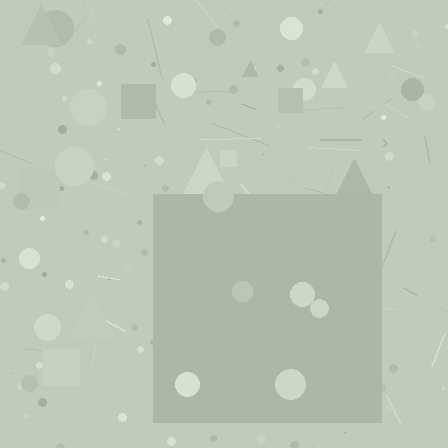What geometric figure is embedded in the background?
A square is embedded in the background.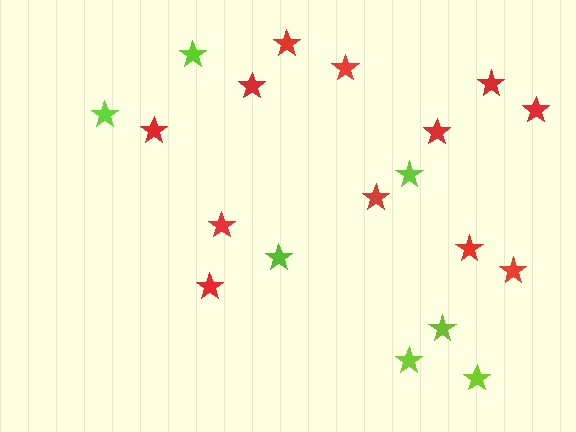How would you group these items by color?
There are 2 groups: one group of lime stars (7) and one group of red stars (12).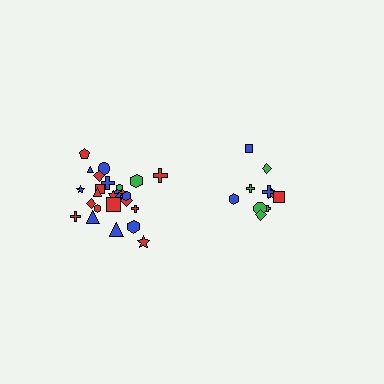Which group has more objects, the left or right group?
The left group.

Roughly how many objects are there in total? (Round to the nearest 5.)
Roughly 35 objects in total.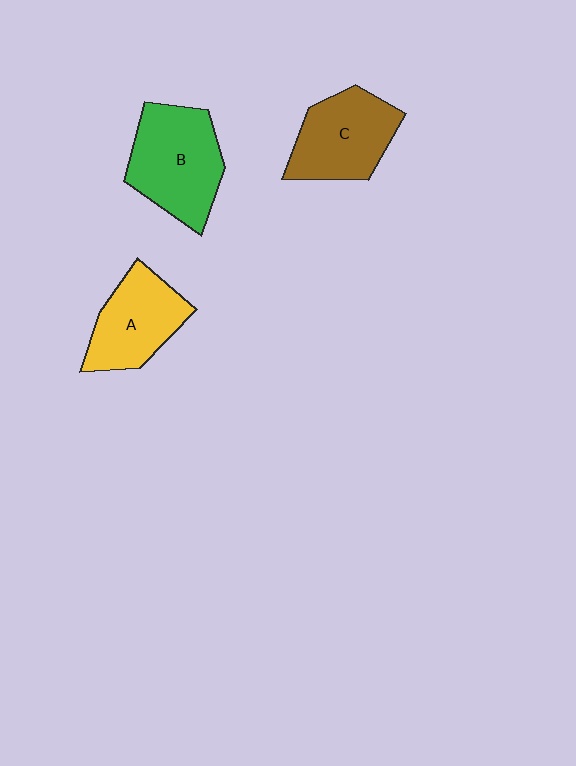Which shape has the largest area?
Shape B (green).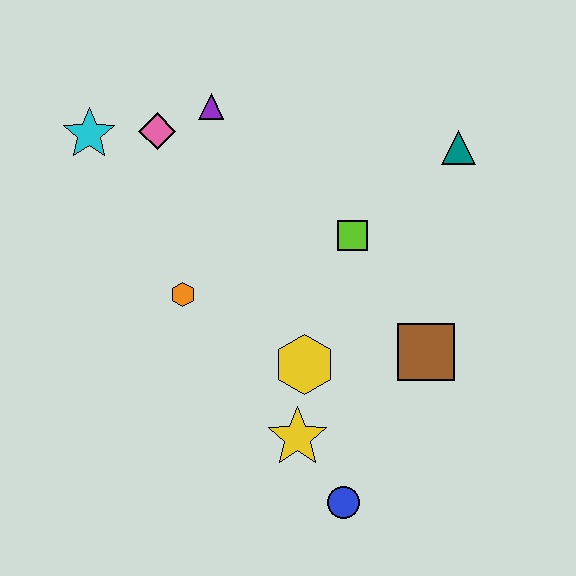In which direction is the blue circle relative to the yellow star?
The blue circle is below the yellow star.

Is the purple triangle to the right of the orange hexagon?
Yes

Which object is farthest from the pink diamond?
The blue circle is farthest from the pink diamond.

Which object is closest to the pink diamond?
The purple triangle is closest to the pink diamond.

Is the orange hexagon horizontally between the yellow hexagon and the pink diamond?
Yes